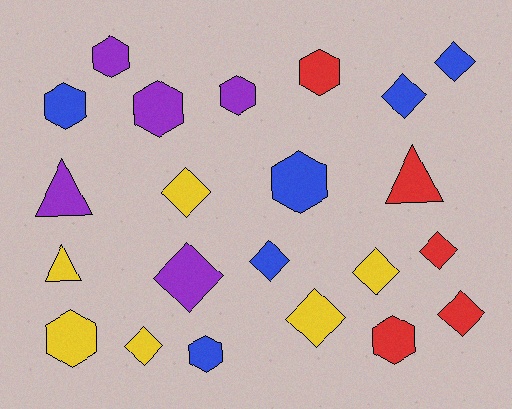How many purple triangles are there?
There is 1 purple triangle.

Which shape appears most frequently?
Diamond, with 10 objects.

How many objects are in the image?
There are 22 objects.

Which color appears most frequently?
Blue, with 6 objects.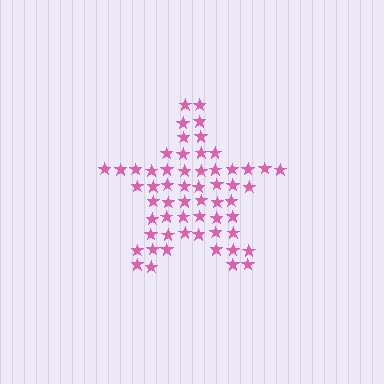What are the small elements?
The small elements are stars.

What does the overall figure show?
The overall figure shows a star.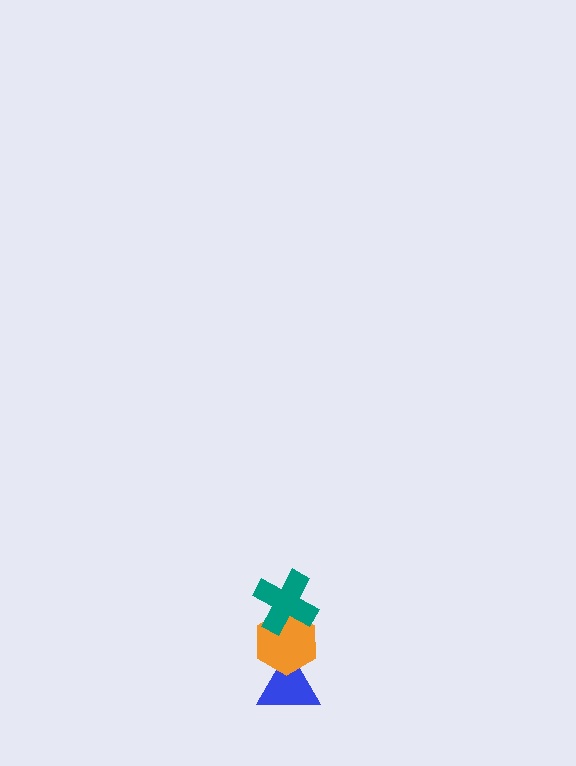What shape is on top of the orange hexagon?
The teal cross is on top of the orange hexagon.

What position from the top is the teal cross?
The teal cross is 1st from the top.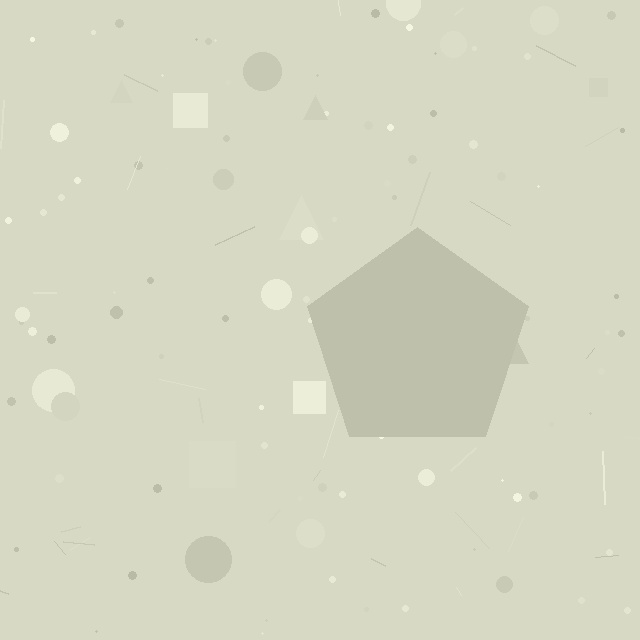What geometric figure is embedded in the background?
A pentagon is embedded in the background.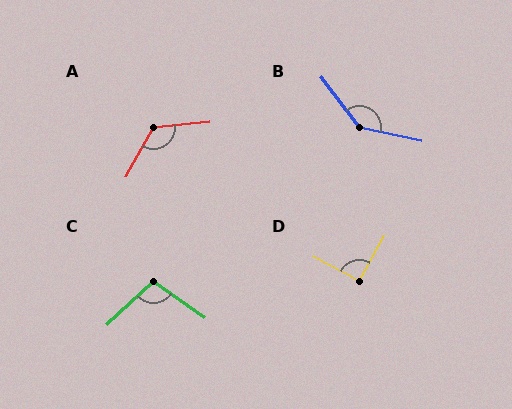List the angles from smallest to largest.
D (90°), C (103°), A (124°), B (139°).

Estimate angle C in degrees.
Approximately 103 degrees.